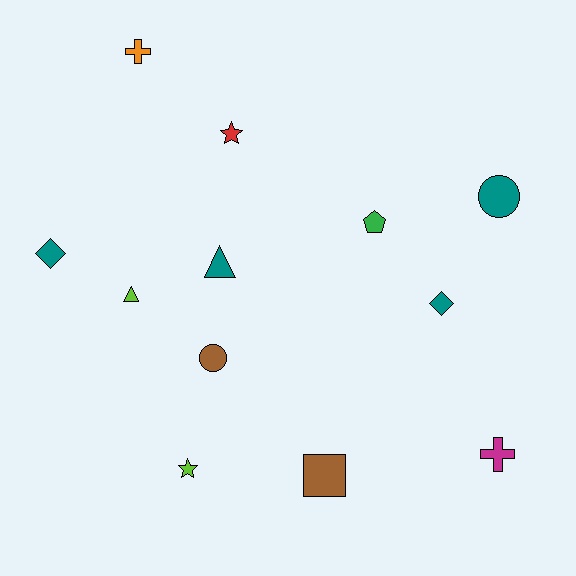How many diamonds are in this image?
There are 2 diamonds.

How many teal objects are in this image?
There are 4 teal objects.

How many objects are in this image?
There are 12 objects.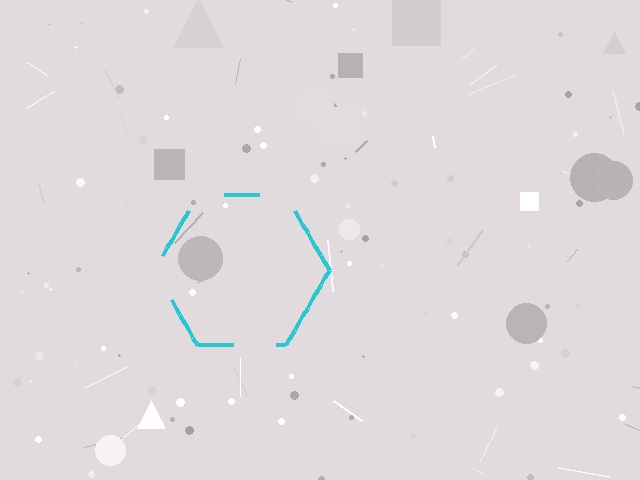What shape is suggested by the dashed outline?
The dashed outline suggests a hexagon.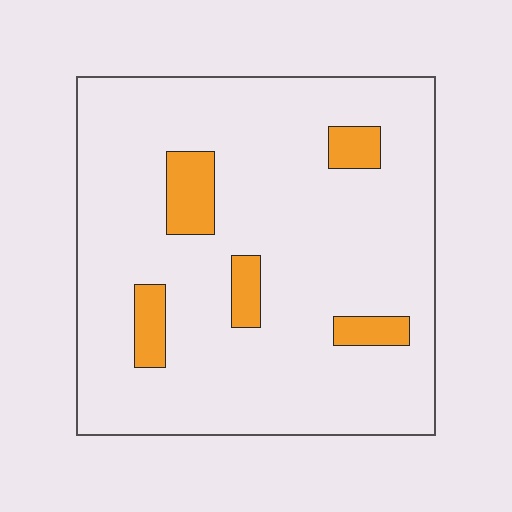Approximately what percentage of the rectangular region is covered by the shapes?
Approximately 10%.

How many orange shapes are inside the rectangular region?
5.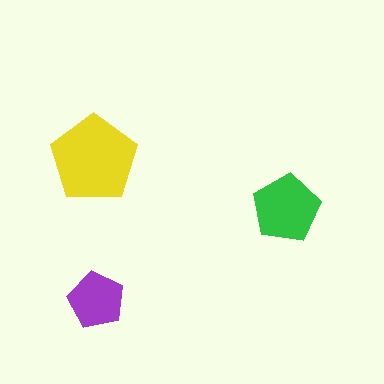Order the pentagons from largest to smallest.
the yellow one, the green one, the purple one.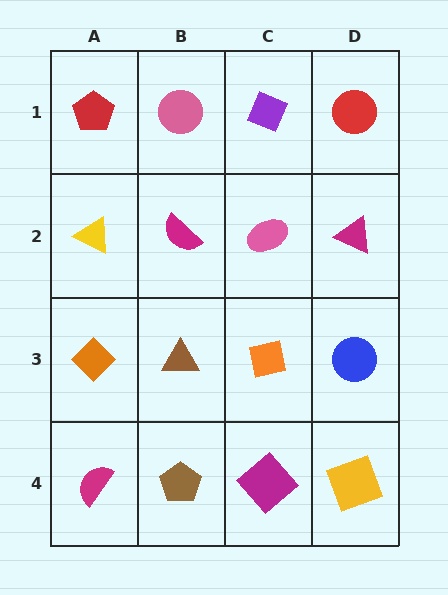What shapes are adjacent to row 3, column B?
A magenta semicircle (row 2, column B), a brown pentagon (row 4, column B), an orange diamond (row 3, column A), an orange square (row 3, column C).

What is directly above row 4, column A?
An orange diamond.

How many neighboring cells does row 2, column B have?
4.